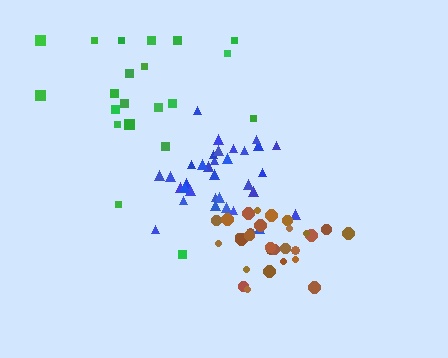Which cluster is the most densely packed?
Brown.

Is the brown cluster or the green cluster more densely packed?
Brown.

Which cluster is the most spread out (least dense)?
Green.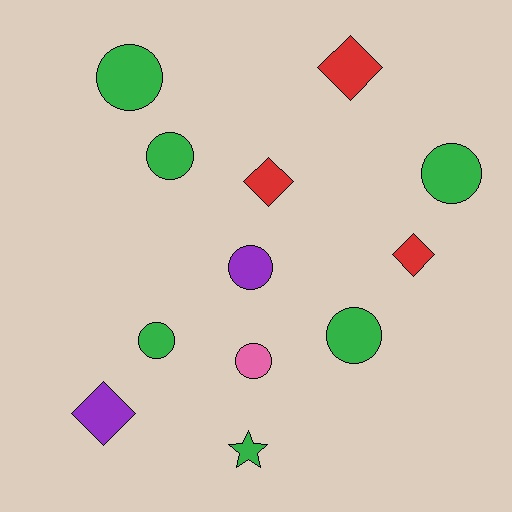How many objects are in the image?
There are 12 objects.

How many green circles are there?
There are 5 green circles.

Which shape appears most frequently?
Circle, with 7 objects.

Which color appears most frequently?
Green, with 6 objects.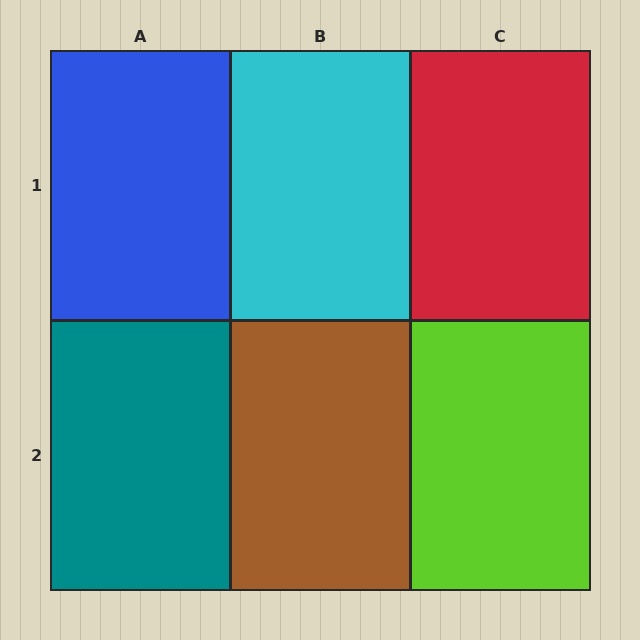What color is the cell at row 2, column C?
Lime.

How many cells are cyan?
1 cell is cyan.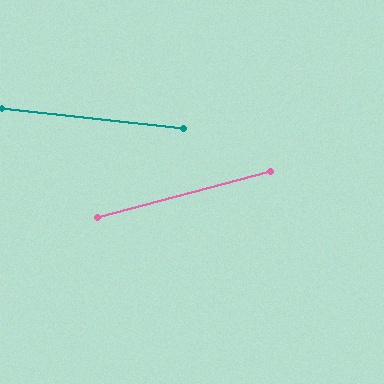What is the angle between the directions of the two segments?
Approximately 21 degrees.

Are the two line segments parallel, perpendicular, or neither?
Neither parallel nor perpendicular — they differ by about 21°.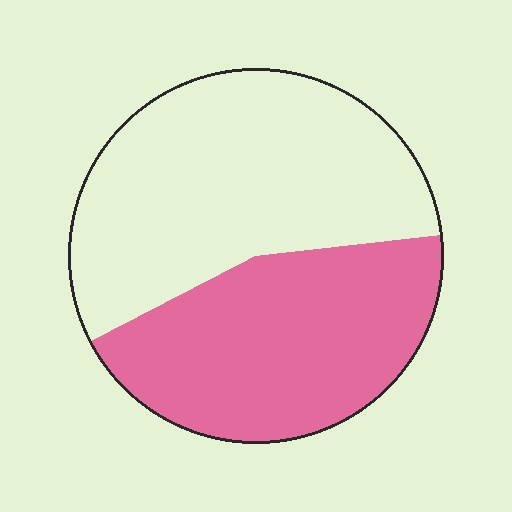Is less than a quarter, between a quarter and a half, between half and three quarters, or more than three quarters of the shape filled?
Between a quarter and a half.